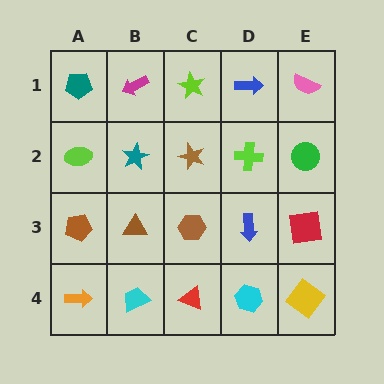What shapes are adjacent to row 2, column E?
A pink semicircle (row 1, column E), a red square (row 3, column E), a lime cross (row 2, column D).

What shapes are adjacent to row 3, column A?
A lime ellipse (row 2, column A), an orange arrow (row 4, column A), a brown triangle (row 3, column B).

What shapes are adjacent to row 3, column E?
A green circle (row 2, column E), a yellow diamond (row 4, column E), a blue arrow (row 3, column D).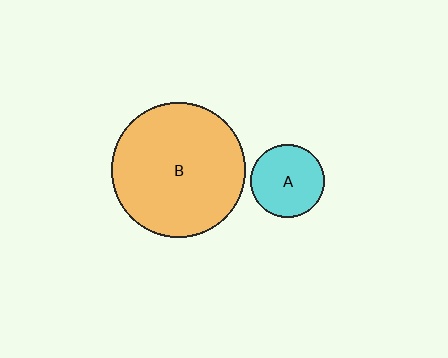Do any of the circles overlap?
No, none of the circles overlap.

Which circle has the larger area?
Circle B (orange).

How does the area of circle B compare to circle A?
Approximately 3.4 times.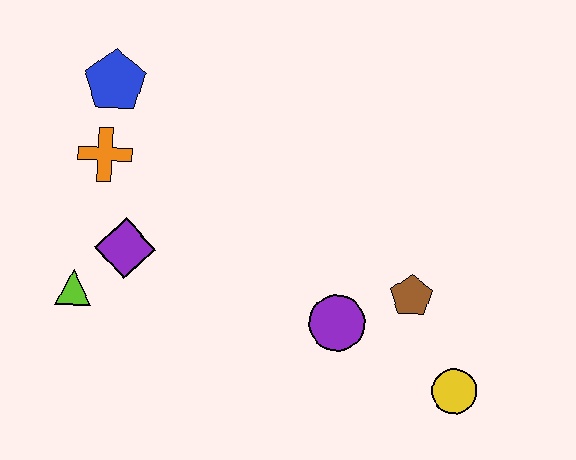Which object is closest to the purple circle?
The brown pentagon is closest to the purple circle.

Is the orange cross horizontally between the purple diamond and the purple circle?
No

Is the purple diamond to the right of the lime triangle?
Yes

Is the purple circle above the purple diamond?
No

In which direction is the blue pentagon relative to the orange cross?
The blue pentagon is above the orange cross.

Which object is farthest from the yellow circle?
The blue pentagon is farthest from the yellow circle.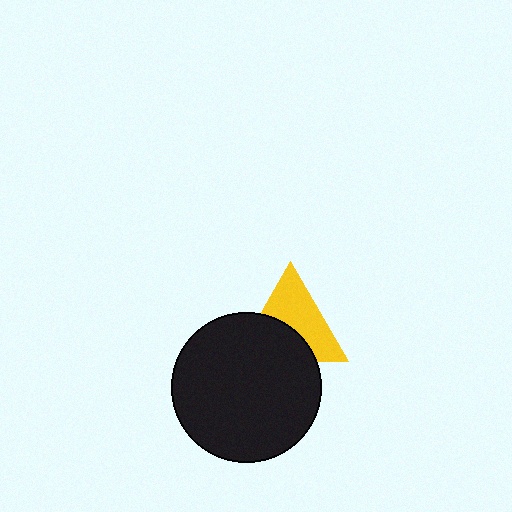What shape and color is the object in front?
The object in front is a black circle.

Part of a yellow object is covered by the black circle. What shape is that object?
It is a triangle.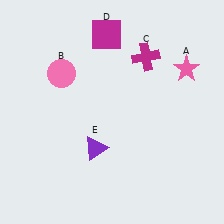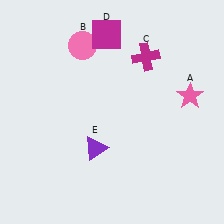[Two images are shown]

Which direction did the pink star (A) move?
The pink star (A) moved down.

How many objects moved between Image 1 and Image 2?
2 objects moved between the two images.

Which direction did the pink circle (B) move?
The pink circle (B) moved up.